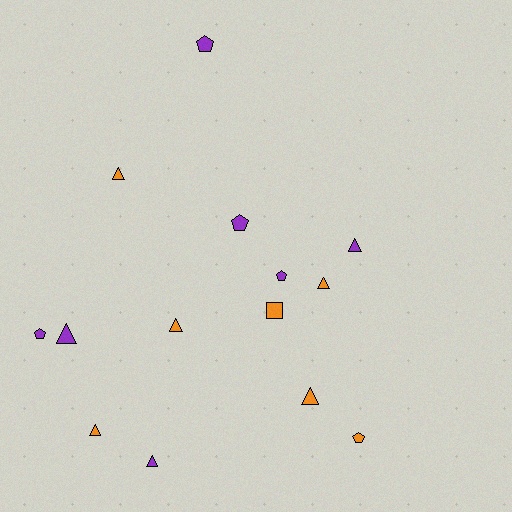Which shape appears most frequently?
Triangle, with 8 objects.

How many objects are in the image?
There are 14 objects.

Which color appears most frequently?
Orange, with 7 objects.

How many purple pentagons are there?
There are 4 purple pentagons.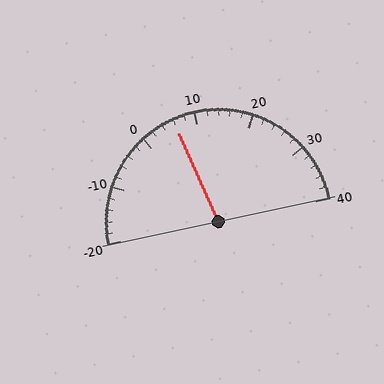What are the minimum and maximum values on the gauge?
The gauge ranges from -20 to 40.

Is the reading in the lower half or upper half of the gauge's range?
The reading is in the lower half of the range (-20 to 40).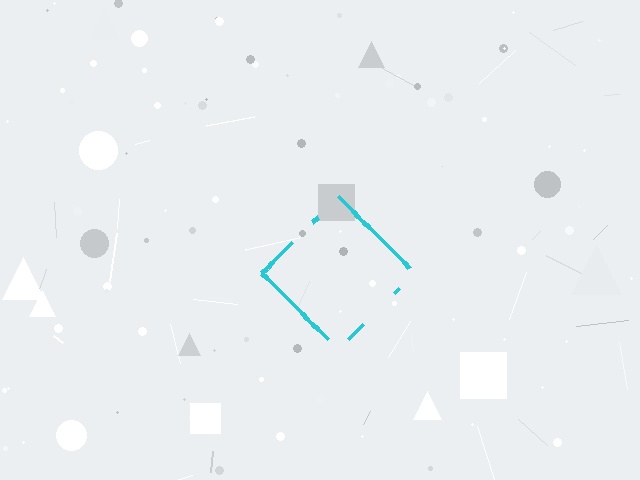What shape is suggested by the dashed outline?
The dashed outline suggests a diamond.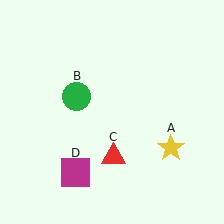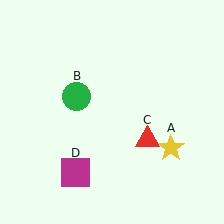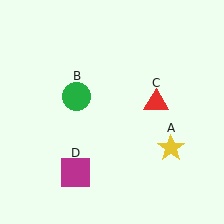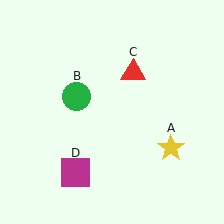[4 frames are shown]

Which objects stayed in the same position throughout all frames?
Yellow star (object A) and green circle (object B) and magenta square (object D) remained stationary.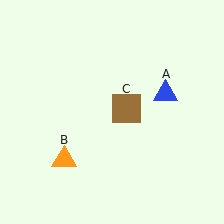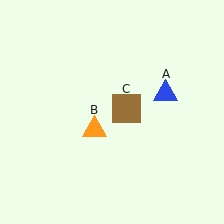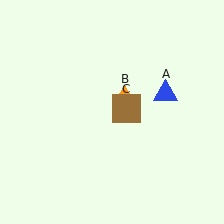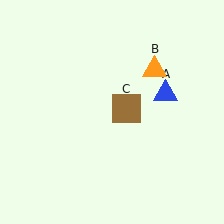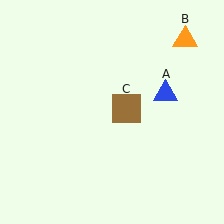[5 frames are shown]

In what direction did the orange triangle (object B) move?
The orange triangle (object B) moved up and to the right.